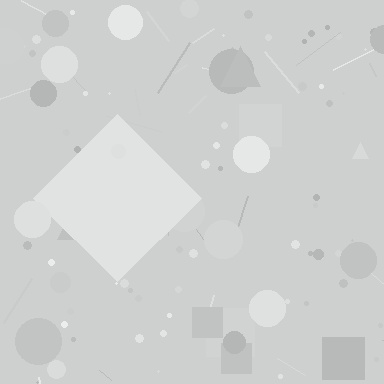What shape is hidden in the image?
A diamond is hidden in the image.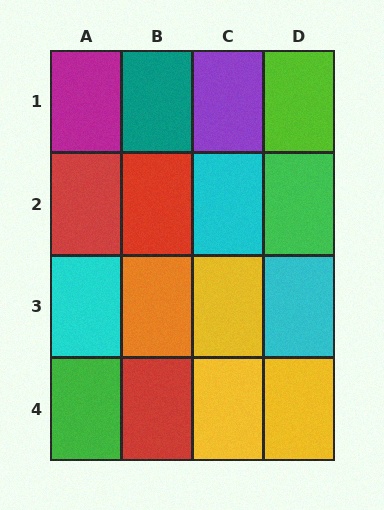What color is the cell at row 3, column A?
Cyan.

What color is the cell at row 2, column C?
Cyan.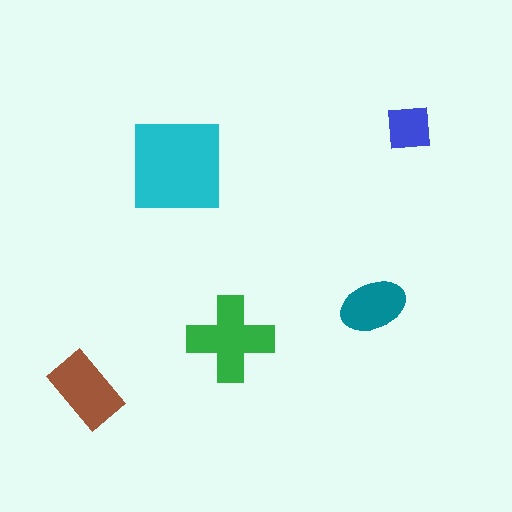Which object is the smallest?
The blue square.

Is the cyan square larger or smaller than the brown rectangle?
Larger.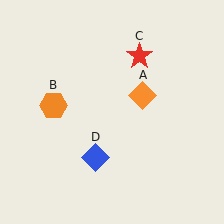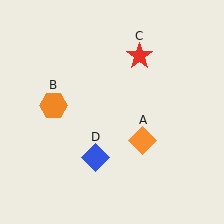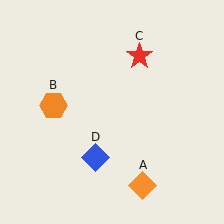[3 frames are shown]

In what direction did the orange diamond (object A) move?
The orange diamond (object A) moved down.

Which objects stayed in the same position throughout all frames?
Orange hexagon (object B) and red star (object C) and blue diamond (object D) remained stationary.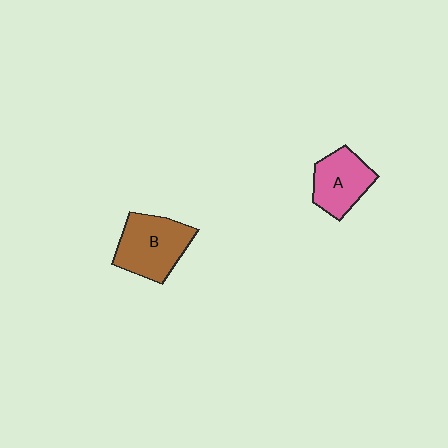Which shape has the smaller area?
Shape A (pink).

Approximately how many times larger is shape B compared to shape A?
Approximately 1.3 times.